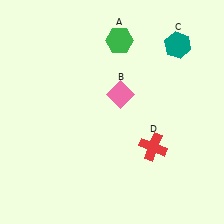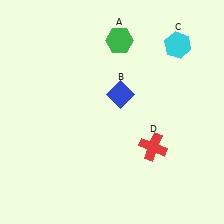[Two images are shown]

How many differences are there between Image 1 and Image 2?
There are 2 differences between the two images.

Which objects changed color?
B changed from pink to blue. C changed from teal to cyan.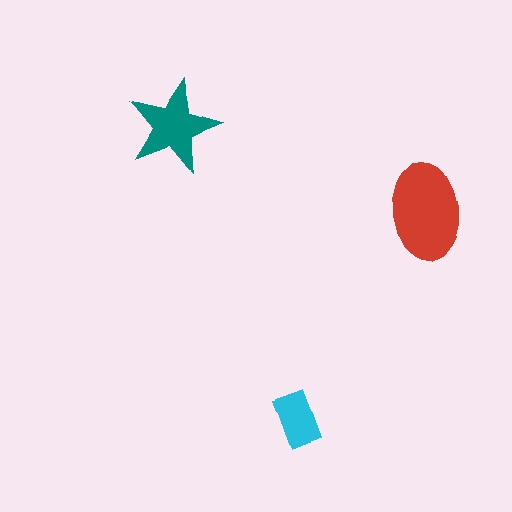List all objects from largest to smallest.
The red ellipse, the teal star, the cyan rectangle.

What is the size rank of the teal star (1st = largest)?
2nd.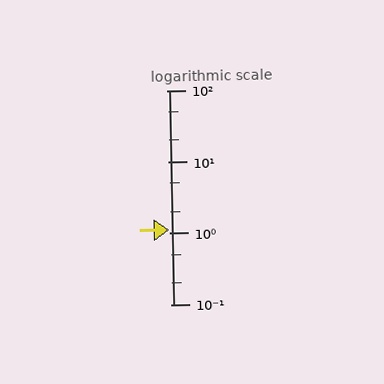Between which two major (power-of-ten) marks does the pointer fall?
The pointer is between 1 and 10.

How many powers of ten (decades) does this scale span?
The scale spans 3 decades, from 0.1 to 100.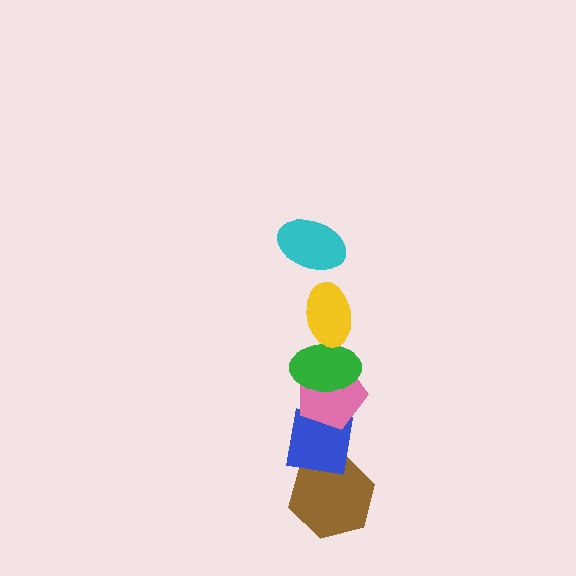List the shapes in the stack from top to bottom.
From top to bottom: the cyan ellipse, the yellow ellipse, the green ellipse, the pink pentagon, the blue square, the brown hexagon.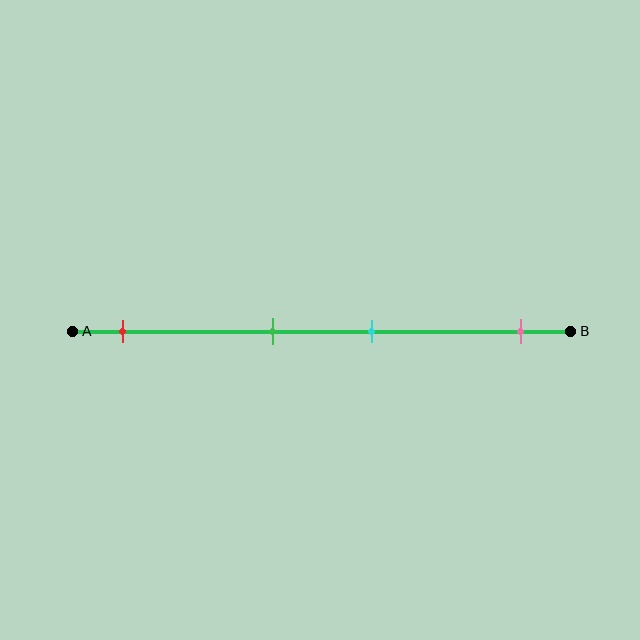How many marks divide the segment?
There are 4 marks dividing the segment.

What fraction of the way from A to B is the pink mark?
The pink mark is approximately 90% (0.9) of the way from A to B.